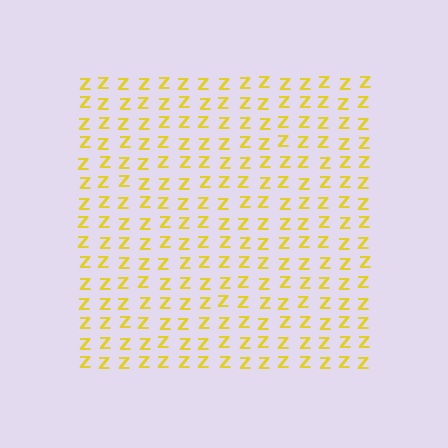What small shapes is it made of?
It is made of small letter Z's.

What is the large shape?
The large shape is a square.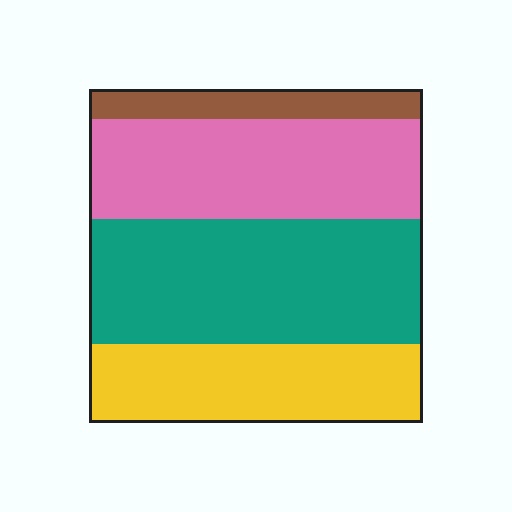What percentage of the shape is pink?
Pink takes up between a sixth and a third of the shape.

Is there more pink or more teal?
Teal.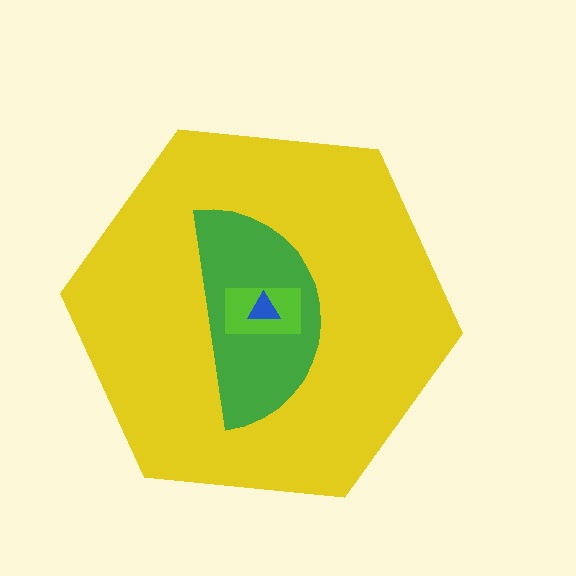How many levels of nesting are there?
4.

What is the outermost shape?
The yellow hexagon.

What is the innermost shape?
The blue triangle.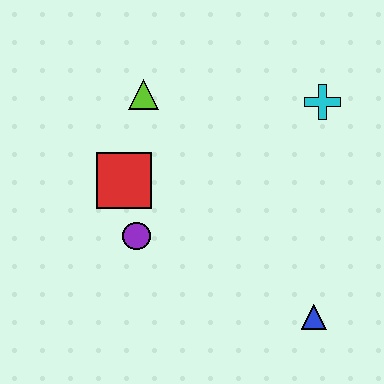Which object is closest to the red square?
The purple circle is closest to the red square.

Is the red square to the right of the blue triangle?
No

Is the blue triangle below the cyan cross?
Yes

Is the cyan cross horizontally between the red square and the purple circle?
No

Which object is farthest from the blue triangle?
The lime triangle is farthest from the blue triangle.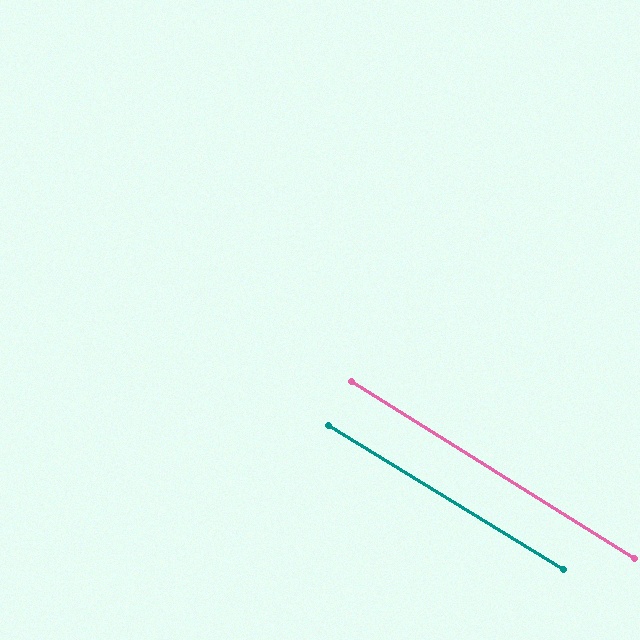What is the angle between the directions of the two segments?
Approximately 0 degrees.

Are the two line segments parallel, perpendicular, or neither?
Parallel — their directions differ by only 0.5°.